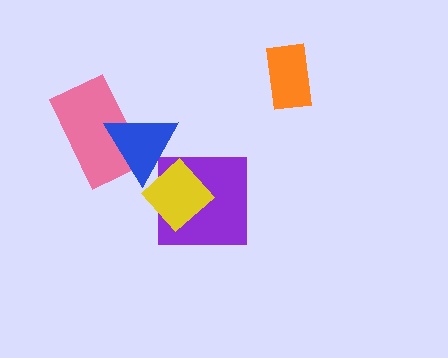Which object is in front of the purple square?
The yellow diamond is in front of the purple square.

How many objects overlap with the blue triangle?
2 objects overlap with the blue triangle.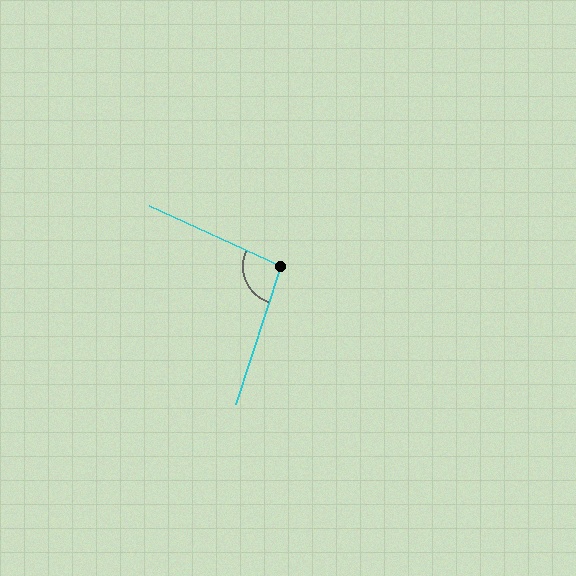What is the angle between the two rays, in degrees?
Approximately 96 degrees.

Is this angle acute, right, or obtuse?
It is obtuse.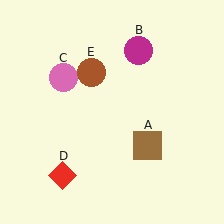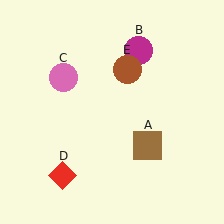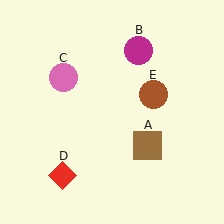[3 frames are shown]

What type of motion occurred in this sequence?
The brown circle (object E) rotated clockwise around the center of the scene.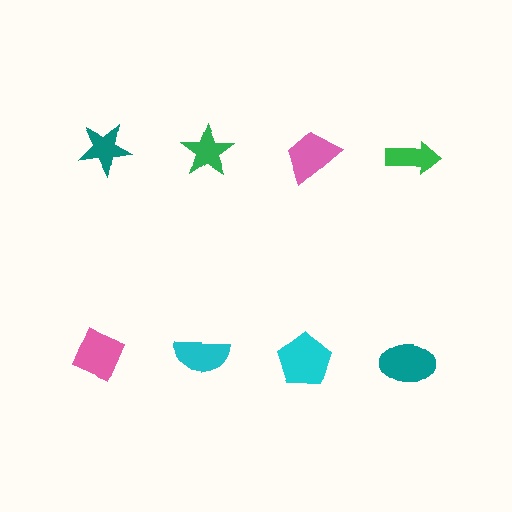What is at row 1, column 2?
A green star.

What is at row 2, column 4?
A teal ellipse.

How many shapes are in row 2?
4 shapes.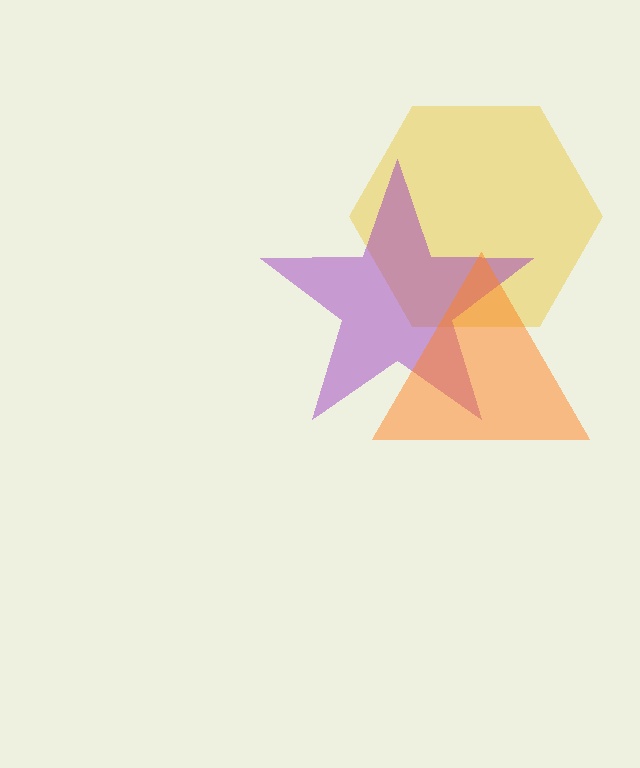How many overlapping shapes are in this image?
There are 3 overlapping shapes in the image.